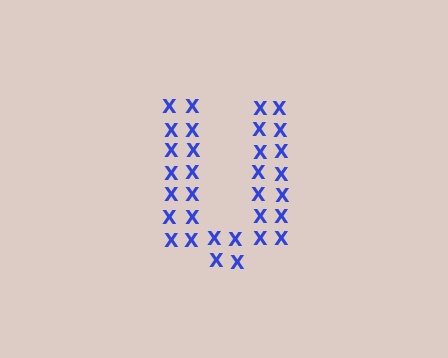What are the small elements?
The small elements are letter X's.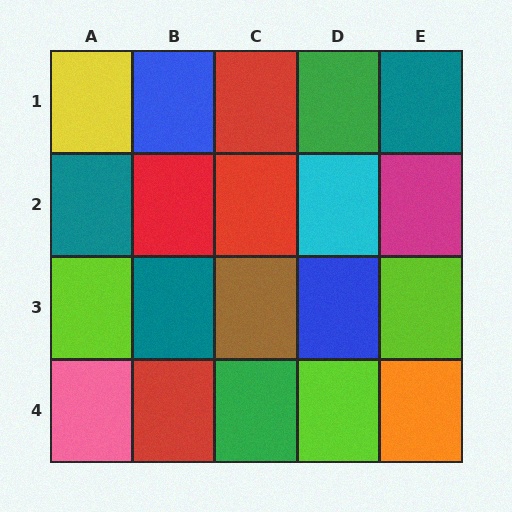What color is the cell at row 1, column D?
Green.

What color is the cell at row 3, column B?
Teal.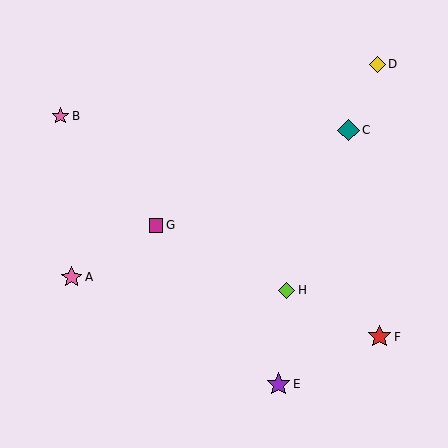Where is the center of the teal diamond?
The center of the teal diamond is at (349, 130).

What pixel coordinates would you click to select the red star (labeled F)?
Click at (380, 337) to select the red star F.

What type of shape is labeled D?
Shape D is a yellow diamond.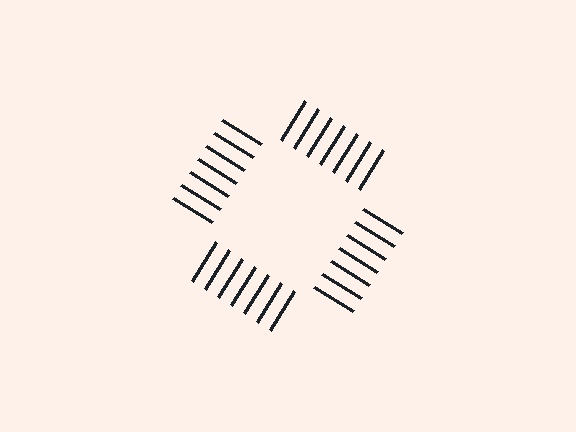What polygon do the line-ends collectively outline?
An illusory square — the line segments terminate on its edges but no continuous stroke is drawn.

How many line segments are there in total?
28 — 7 along each of the 4 edges.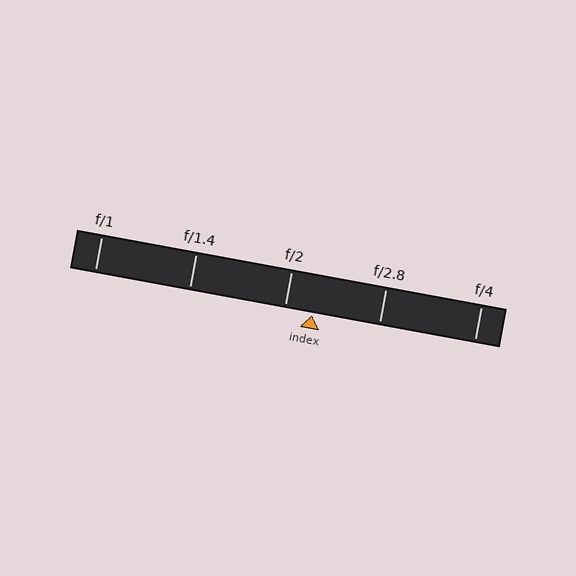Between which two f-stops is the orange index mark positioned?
The index mark is between f/2 and f/2.8.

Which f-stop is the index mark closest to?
The index mark is closest to f/2.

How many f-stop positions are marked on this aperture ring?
There are 5 f-stop positions marked.